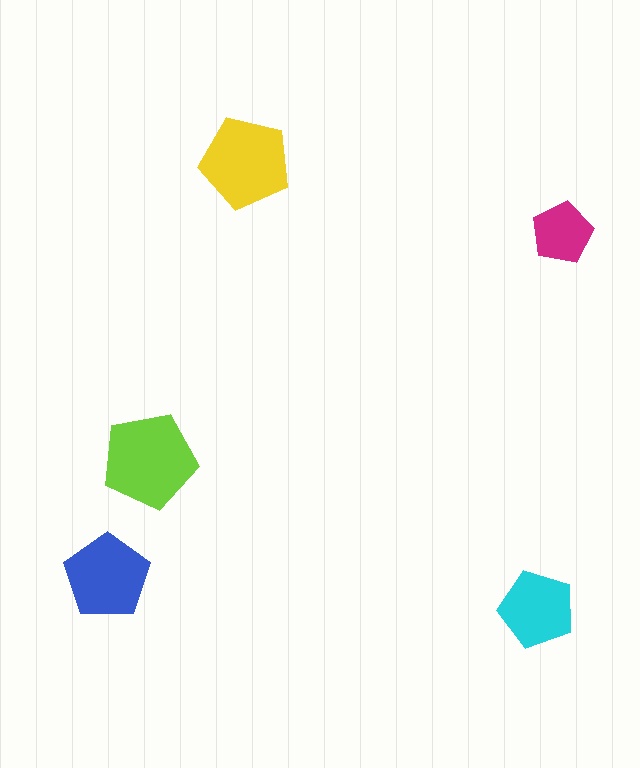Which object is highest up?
The yellow pentagon is topmost.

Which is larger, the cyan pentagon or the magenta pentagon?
The cyan one.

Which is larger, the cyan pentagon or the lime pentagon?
The lime one.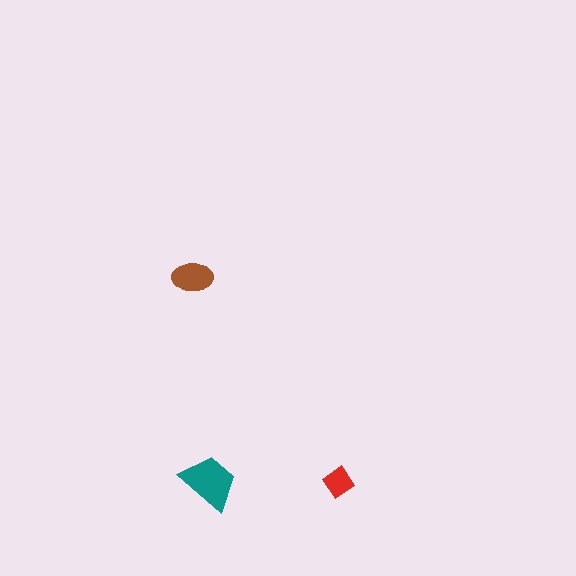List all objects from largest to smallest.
The teal trapezoid, the brown ellipse, the red diamond.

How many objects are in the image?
There are 3 objects in the image.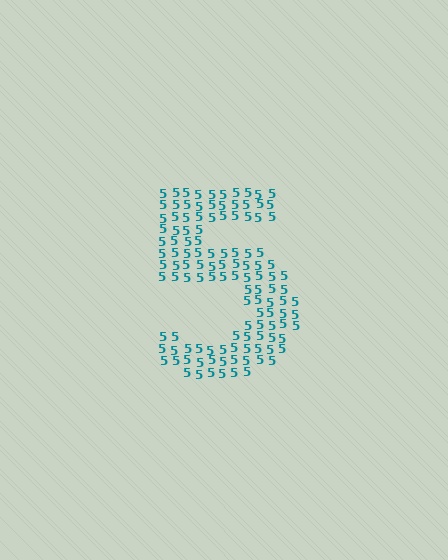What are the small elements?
The small elements are digit 5's.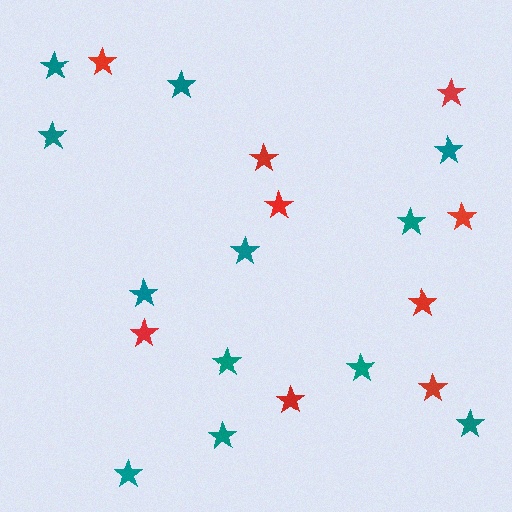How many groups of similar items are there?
There are 2 groups: one group of teal stars (12) and one group of red stars (9).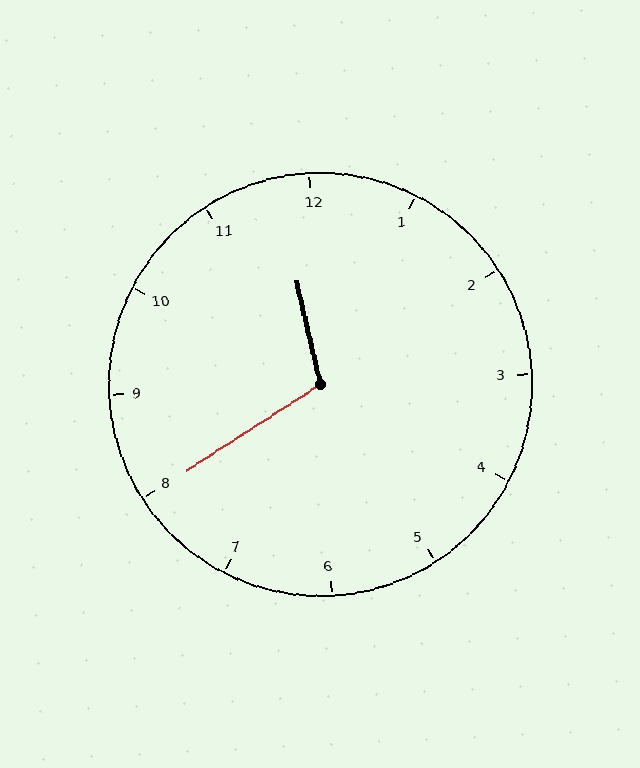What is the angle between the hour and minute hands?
Approximately 110 degrees.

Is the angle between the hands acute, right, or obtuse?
It is obtuse.